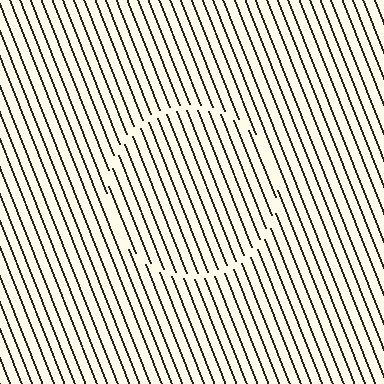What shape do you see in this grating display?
An illusory circle. The interior of the shape contains the same grating, shifted by half a period — the contour is defined by the phase discontinuity where line-ends from the inner and outer gratings abut.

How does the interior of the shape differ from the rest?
The interior of the shape contains the same grating, shifted by half a period — the contour is defined by the phase discontinuity where line-ends from the inner and outer gratings abut.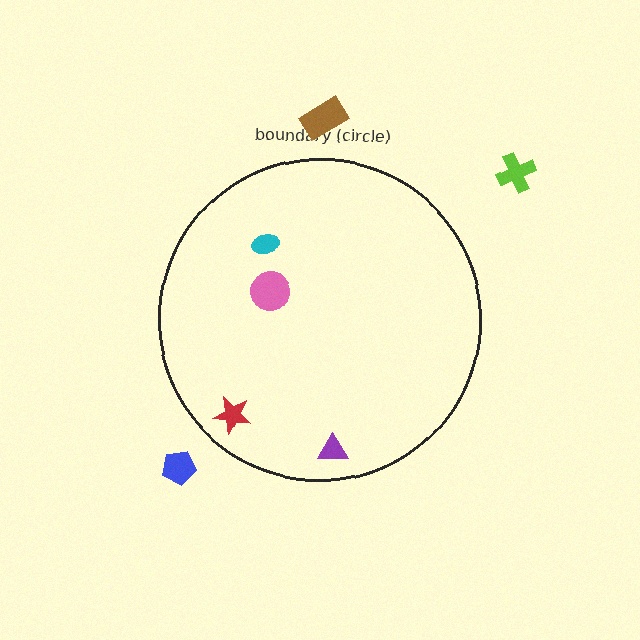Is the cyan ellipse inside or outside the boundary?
Inside.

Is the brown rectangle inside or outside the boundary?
Outside.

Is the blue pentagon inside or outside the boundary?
Outside.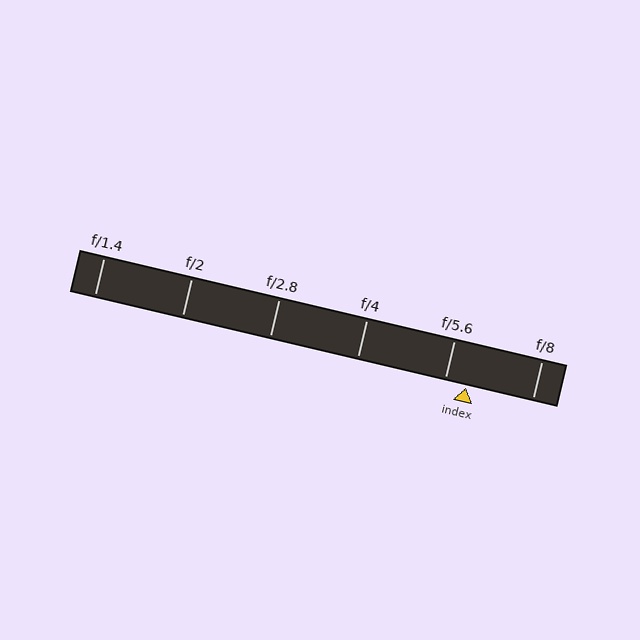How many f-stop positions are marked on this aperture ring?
There are 6 f-stop positions marked.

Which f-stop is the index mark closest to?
The index mark is closest to f/5.6.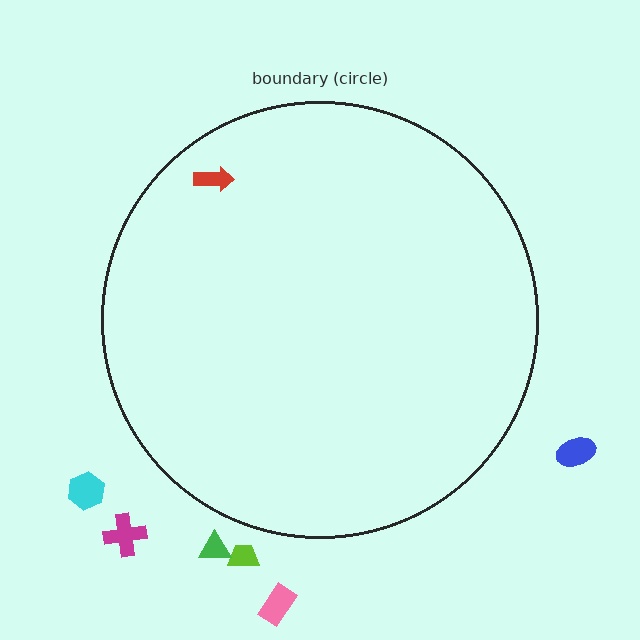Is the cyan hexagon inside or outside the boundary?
Outside.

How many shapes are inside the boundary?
1 inside, 6 outside.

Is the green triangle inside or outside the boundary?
Outside.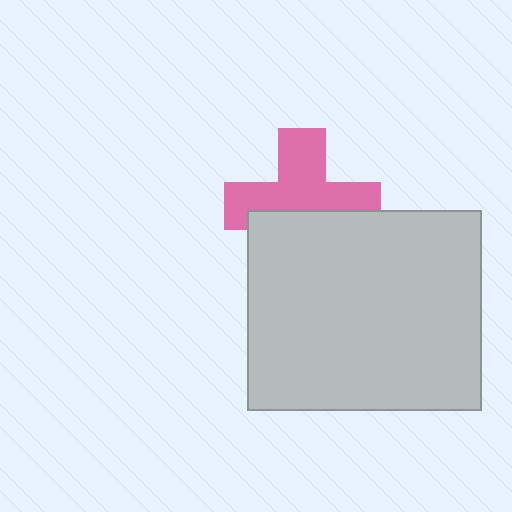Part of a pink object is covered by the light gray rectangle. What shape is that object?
It is a cross.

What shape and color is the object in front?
The object in front is a light gray rectangle.